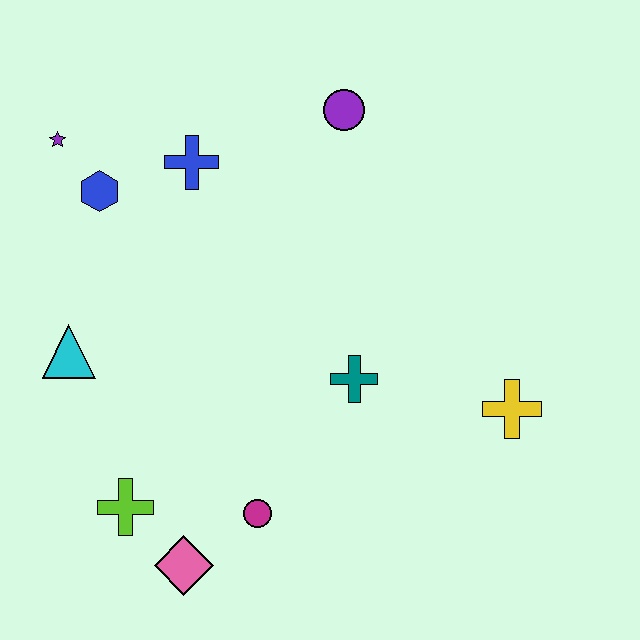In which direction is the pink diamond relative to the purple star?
The pink diamond is below the purple star.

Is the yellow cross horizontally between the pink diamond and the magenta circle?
No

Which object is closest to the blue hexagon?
The purple star is closest to the blue hexagon.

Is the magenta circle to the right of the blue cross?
Yes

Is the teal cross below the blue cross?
Yes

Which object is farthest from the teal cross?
The purple star is farthest from the teal cross.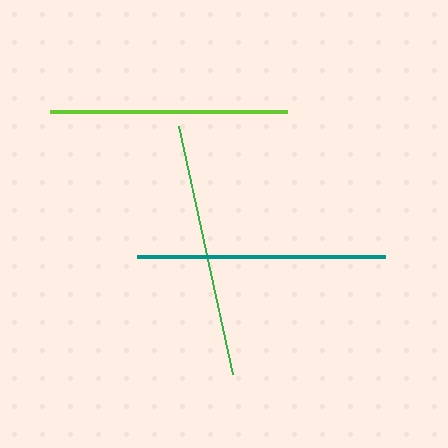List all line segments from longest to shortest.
From longest to shortest: green, teal, lime.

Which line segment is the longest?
The green line is the longest at approximately 255 pixels.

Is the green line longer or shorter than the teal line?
The green line is longer than the teal line.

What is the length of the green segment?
The green segment is approximately 255 pixels long.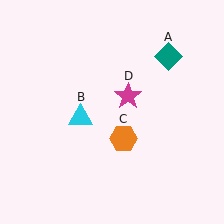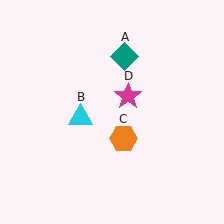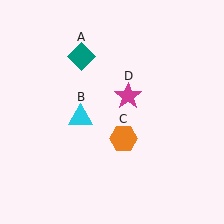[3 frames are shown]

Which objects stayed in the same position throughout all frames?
Cyan triangle (object B) and orange hexagon (object C) and magenta star (object D) remained stationary.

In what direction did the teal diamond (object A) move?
The teal diamond (object A) moved left.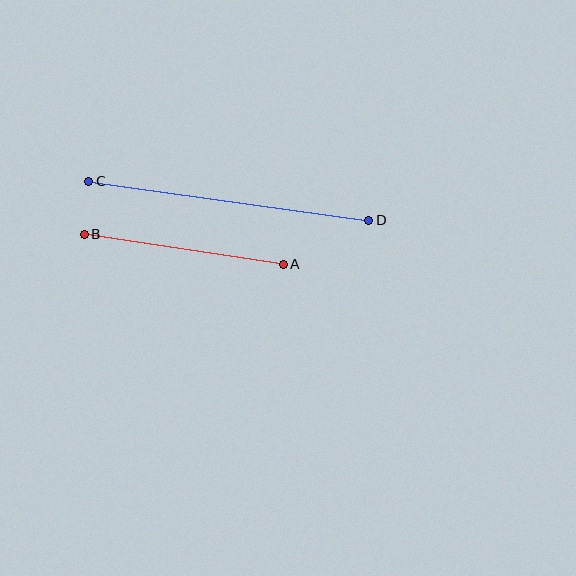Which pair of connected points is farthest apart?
Points C and D are farthest apart.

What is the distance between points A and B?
The distance is approximately 201 pixels.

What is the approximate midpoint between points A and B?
The midpoint is at approximately (184, 249) pixels.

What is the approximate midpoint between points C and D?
The midpoint is at approximately (229, 201) pixels.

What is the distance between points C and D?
The distance is approximately 283 pixels.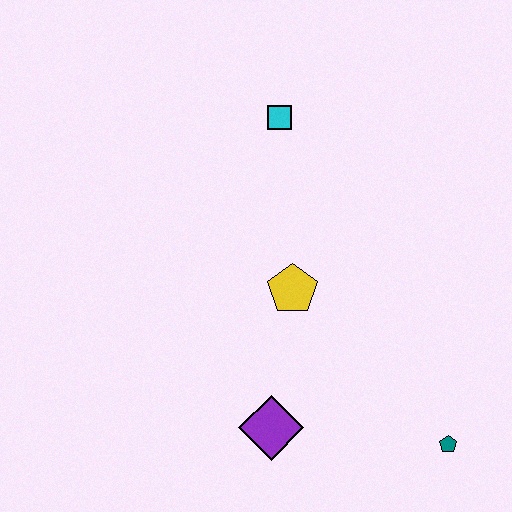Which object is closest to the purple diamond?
The yellow pentagon is closest to the purple diamond.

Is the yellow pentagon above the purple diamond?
Yes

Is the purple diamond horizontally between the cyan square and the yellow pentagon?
No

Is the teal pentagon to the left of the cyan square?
No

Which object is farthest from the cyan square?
The teal pentagon is farthest from the cyan square.